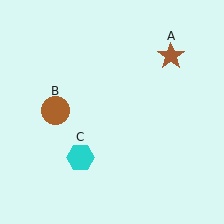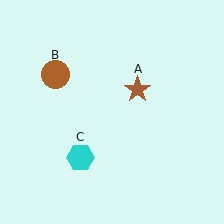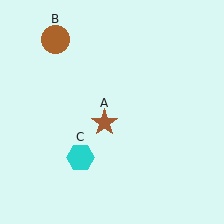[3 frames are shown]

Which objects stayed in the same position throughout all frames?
Cyan hexagon (object C) remained stationary.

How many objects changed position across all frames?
2 objects changed position: brown star (object A), brown circle (object B).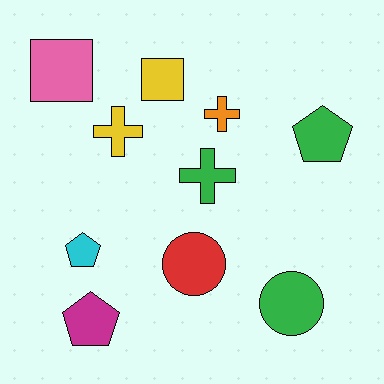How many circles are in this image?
There are 2 circles.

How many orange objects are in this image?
There is 1 orange object.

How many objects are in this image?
There are 10 objects.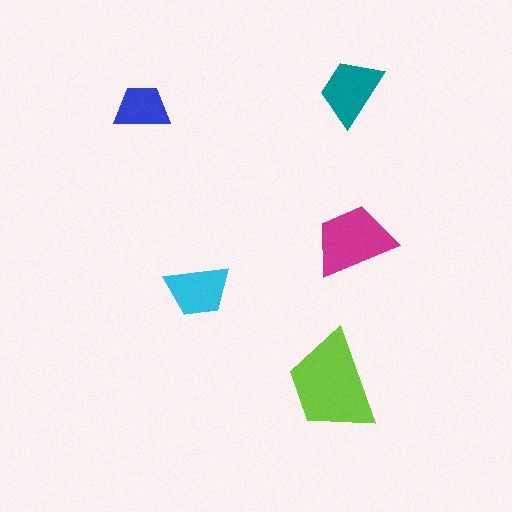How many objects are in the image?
There are 5 objects in the image.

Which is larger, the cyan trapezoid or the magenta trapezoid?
The magenta one.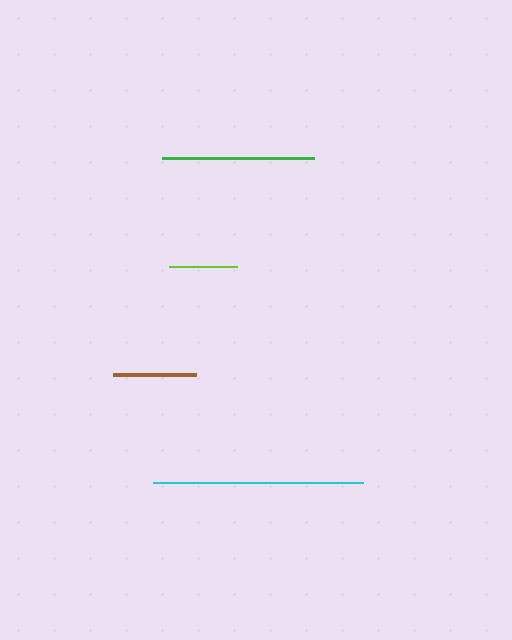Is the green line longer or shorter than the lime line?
The green line is longer than the lime line.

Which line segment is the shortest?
The lime line is the shortest at approximately 68 pixels.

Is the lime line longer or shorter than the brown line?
The brown line is longer than the lime line.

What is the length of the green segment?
The green segment is approximately 151 pixels long.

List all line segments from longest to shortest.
From longest to shortest: cyan, green, brown, lime.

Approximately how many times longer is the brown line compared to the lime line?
The brown line is approximately 1.2 times the length of the lime line.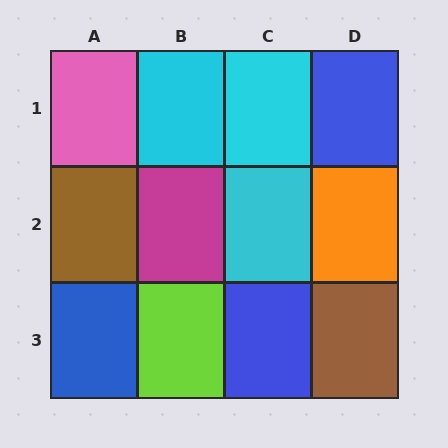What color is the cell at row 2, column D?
Orange.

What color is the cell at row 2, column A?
Brown.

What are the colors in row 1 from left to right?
Pink, cyan, cyan, blue.